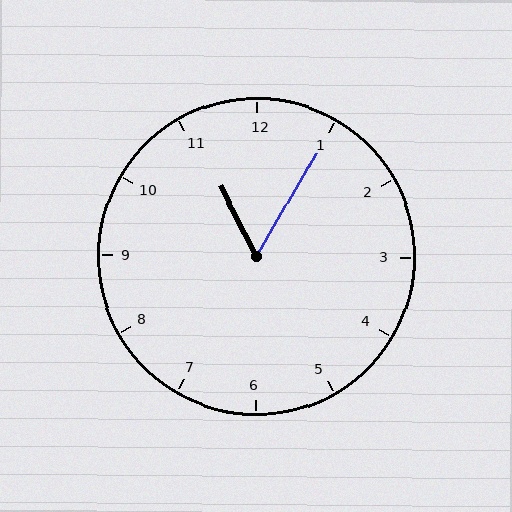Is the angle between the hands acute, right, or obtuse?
It is acute.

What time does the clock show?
11:05.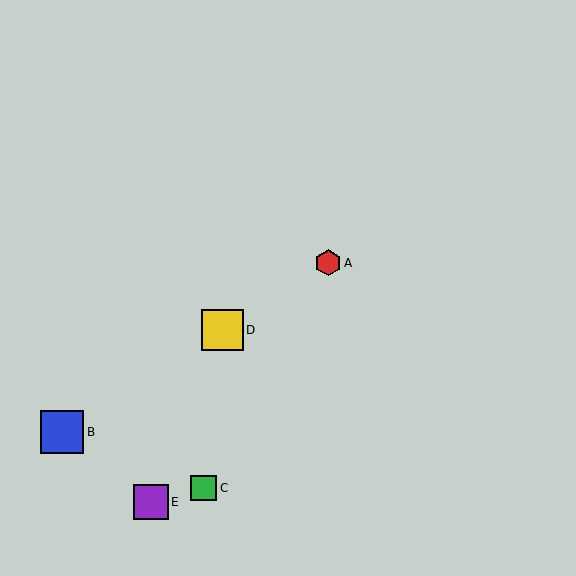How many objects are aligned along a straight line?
3 objects (A, B, D) are aligned along a straight line.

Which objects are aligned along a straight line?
Objects A, B, D are aligned along a straight line.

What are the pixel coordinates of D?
Object D is at (222, 330).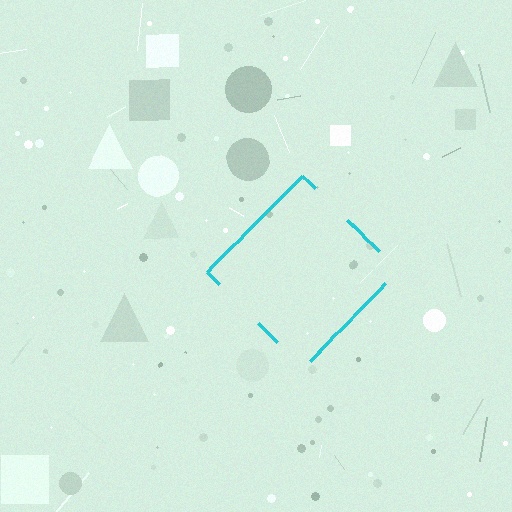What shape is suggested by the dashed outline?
The dashed outline suggests a diamond.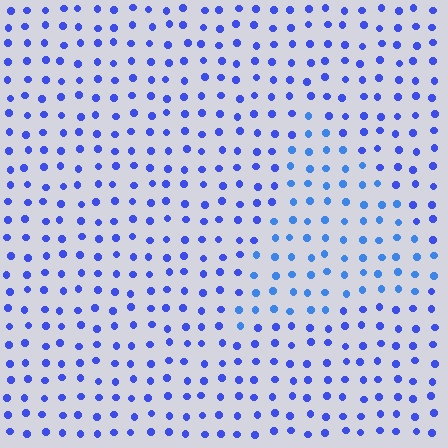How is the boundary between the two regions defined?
The boundary is defined purely by a slight shift in hue (about 20 degrees). Spacing, size, and orientation are identical on both sides.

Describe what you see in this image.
The image is filled with small blue elements in a uniform arrangement. A triangle-shaped region is visible where the elements are tinted to a slightly different hue, forming a subtle color boundary.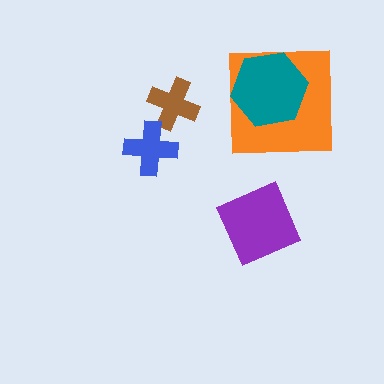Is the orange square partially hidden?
Yes, it is partially covered by another shape.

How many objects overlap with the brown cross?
0 objects overlap with the brown cross.